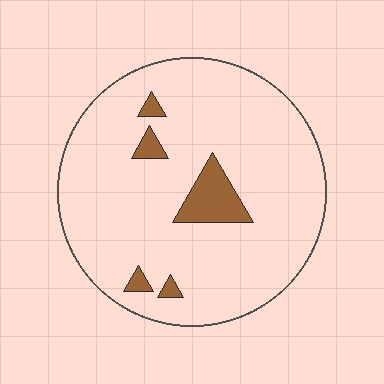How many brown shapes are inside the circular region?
5.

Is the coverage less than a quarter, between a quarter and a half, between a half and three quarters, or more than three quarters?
Less than a quarter.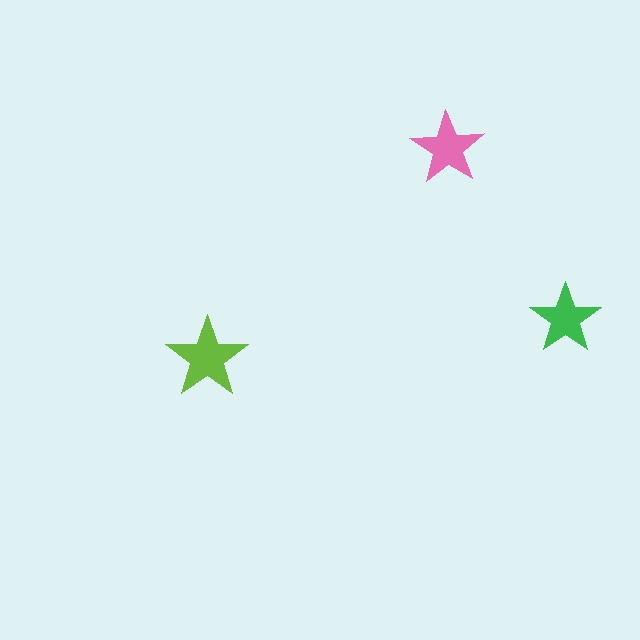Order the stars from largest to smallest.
the lime one, the pink one, the green one.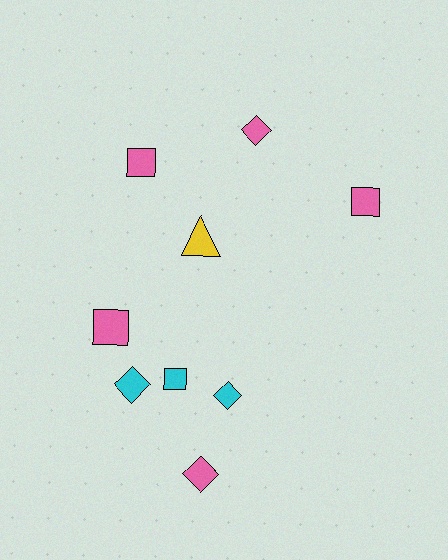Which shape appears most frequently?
Diamond, with 4 objects.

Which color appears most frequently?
Pink, with 5 objects.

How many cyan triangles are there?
There are no cyan triangles.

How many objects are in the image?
There are 9 objects.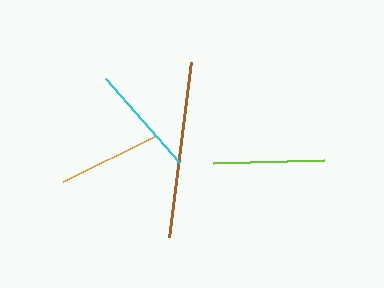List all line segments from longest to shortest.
From longest to shortest: brown, cyan, lime, orange.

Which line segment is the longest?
The brown line is the longest at approximately 176 pixels.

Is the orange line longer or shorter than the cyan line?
The cyan line is longer than the orange line.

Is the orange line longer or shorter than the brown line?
The brown line is longer than the orange line.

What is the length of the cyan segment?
The cyan segment is approximately 113 pixels long.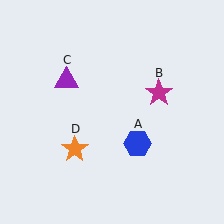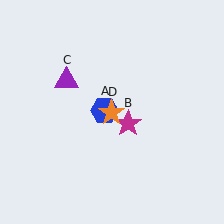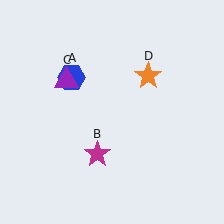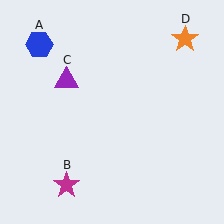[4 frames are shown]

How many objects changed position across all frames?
3 objects changed position: blue hexagon (object A), magenta star (object B), orange star (object D).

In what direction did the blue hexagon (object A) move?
The blue hexagon (object A) moved up and to the left.